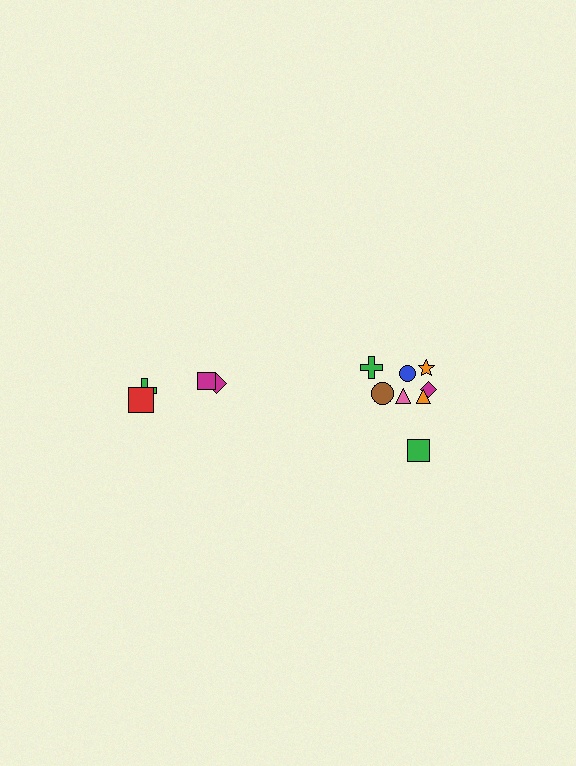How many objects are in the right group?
There are 8 objects.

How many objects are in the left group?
There are 4 objects.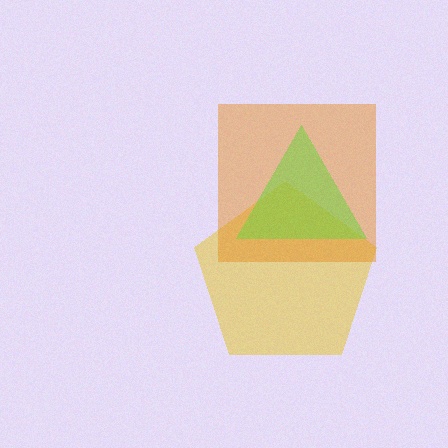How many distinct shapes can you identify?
There are 3 distinct shapes: a yellow pentagon, an orange square, a lime triangle.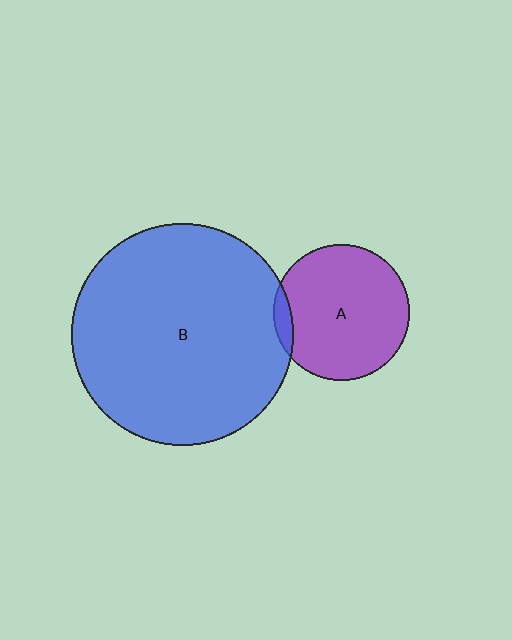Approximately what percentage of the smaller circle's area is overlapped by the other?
Approximately 5%.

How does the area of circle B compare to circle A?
Approximately 2.7 times.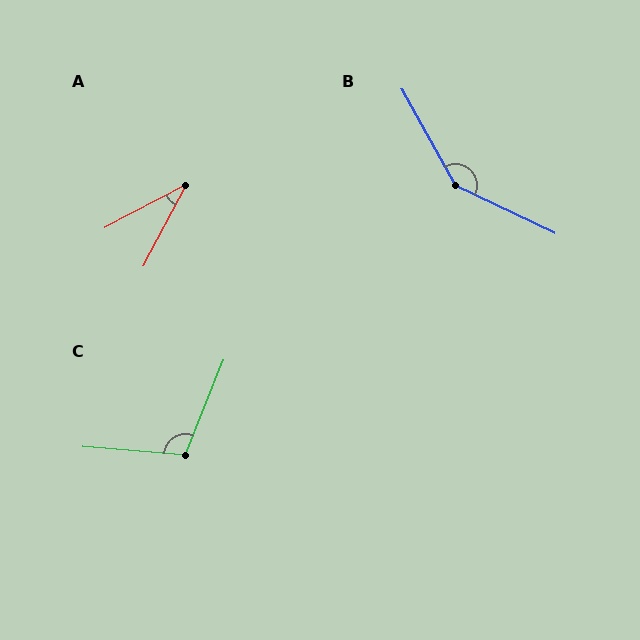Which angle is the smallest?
A, at approximately 34 degrees.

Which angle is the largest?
B, at approximately 144 degrees.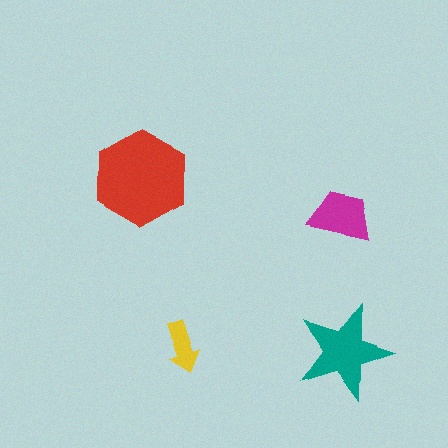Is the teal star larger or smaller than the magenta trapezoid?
Larger.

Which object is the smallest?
The yellow arrow.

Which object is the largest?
The red hexagon.